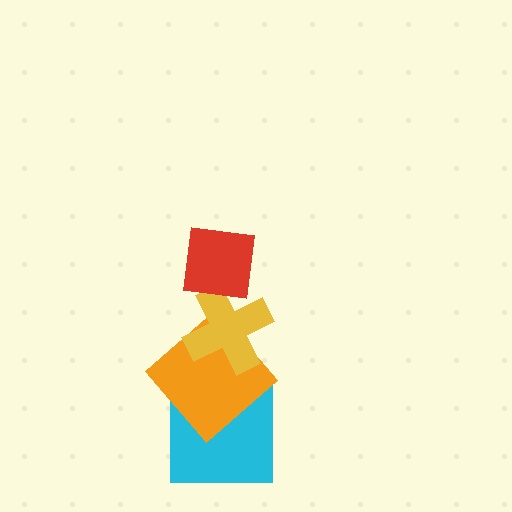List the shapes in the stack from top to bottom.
From top to bottom: the red square, the yellow cross, the orange diamond, the cyan square.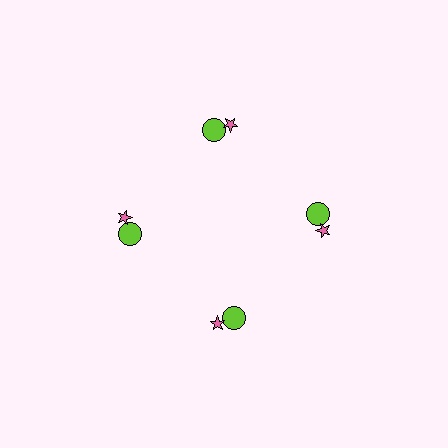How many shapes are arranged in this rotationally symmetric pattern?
There are 8 shapes, arranged in 4 groups of 2.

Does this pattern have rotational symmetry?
Yes, this pattern has 4-fold rotational symmetry. It looks the same after rotating 90 degrees around the center.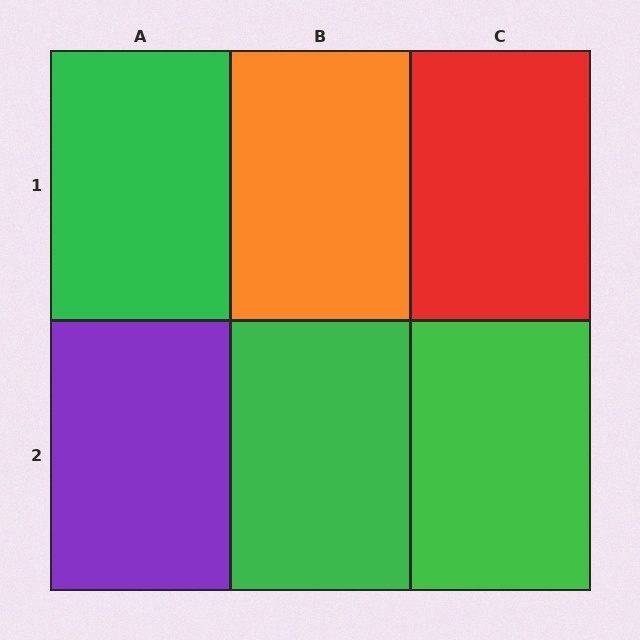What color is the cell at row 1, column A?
Green.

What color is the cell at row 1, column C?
Red.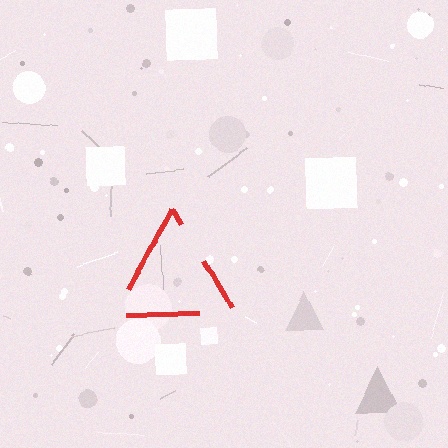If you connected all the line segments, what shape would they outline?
They would outline a triangle.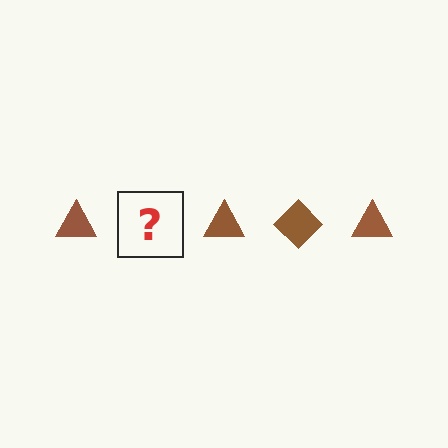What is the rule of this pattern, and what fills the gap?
The rule is that the pattern cycles through triangle, diamond shapes in brown. The gap should be filled with a brown diamond.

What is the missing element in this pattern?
The missing element is a brown diamond.